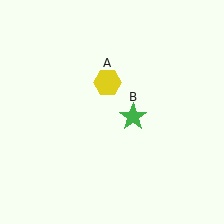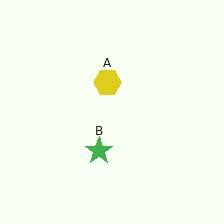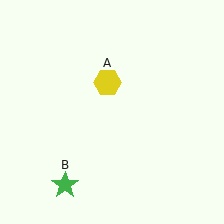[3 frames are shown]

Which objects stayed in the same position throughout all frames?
Yellow hexagon (object A) remained stationary.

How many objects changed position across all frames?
1 object changed position: green star (object B).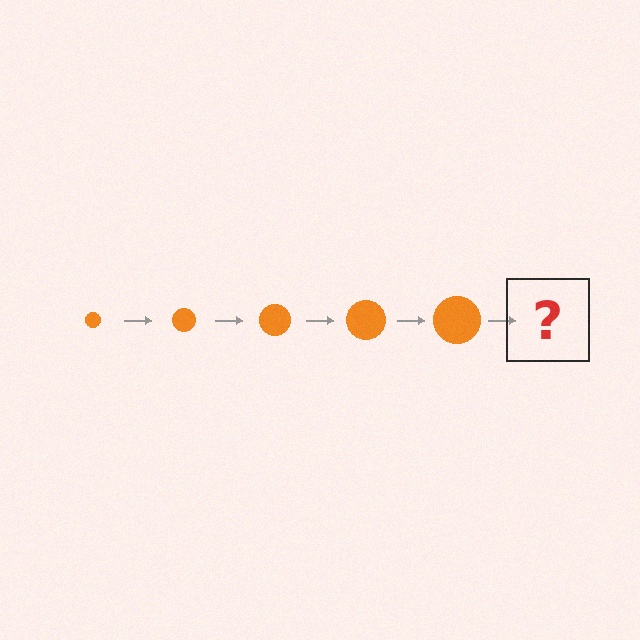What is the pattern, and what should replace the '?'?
The pattern is that the circle gets progressively larger each step. The '?' should be an orange circle, larger than the previous one.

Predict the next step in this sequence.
The next step is an orange circle, larger than the previous one.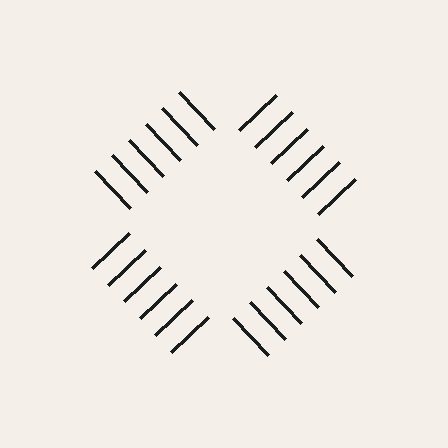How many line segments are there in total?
24 — 6 along each of the 4 edges.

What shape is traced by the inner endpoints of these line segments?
An illusory square — the line segments terminate on its edges but no continuous stroke is drawn.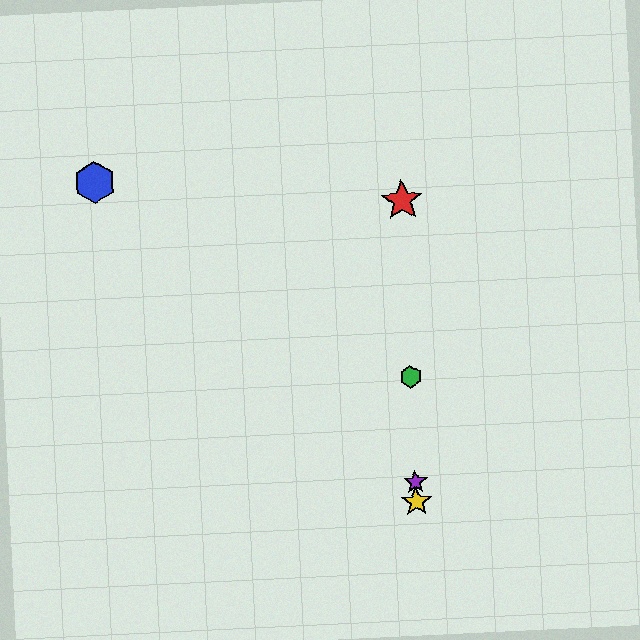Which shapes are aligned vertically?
The red star, the green hexagon, the yellow star, the purple star are aligned vertically.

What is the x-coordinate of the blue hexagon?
The blue hexagon is at x≈95.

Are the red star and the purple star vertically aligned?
Yes, both are at x≈402.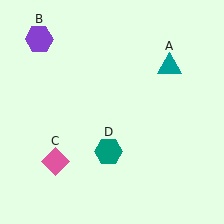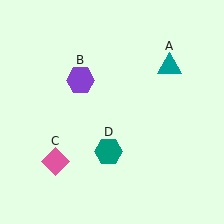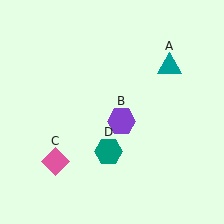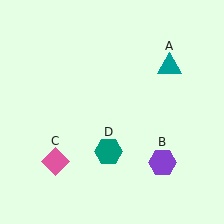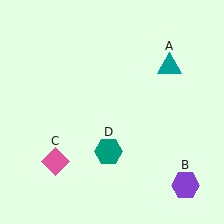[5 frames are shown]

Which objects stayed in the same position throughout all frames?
Teal triangle (object A) and pink diamond (object C) and teal hexagon (object D) remained stationary.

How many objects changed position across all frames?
1 object changed position: purple hexagon (object B).